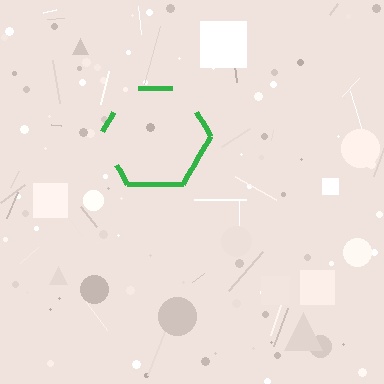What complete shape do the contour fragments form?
The contour fragments form a hexagon.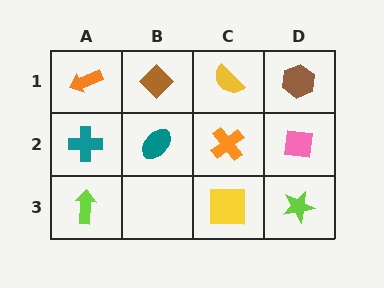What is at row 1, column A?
An orange arrow.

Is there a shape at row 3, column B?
No, that cell is empty.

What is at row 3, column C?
A yellow square.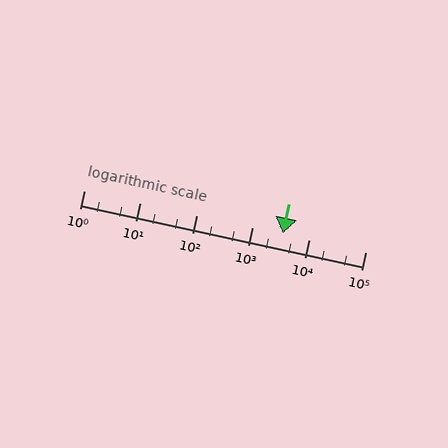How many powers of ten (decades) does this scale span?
The scale spans 5 decades, from 1 to 100000.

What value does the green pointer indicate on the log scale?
The pointer indicates approximately 3400.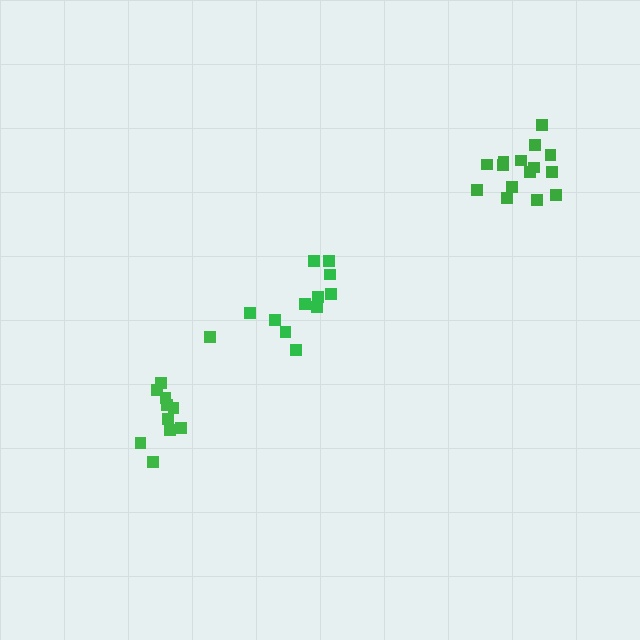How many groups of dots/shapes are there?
There are 3 groups.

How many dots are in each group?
Group 1: 11 dots, Group 2: 15 dots, Group 3: 11 dots (37 total).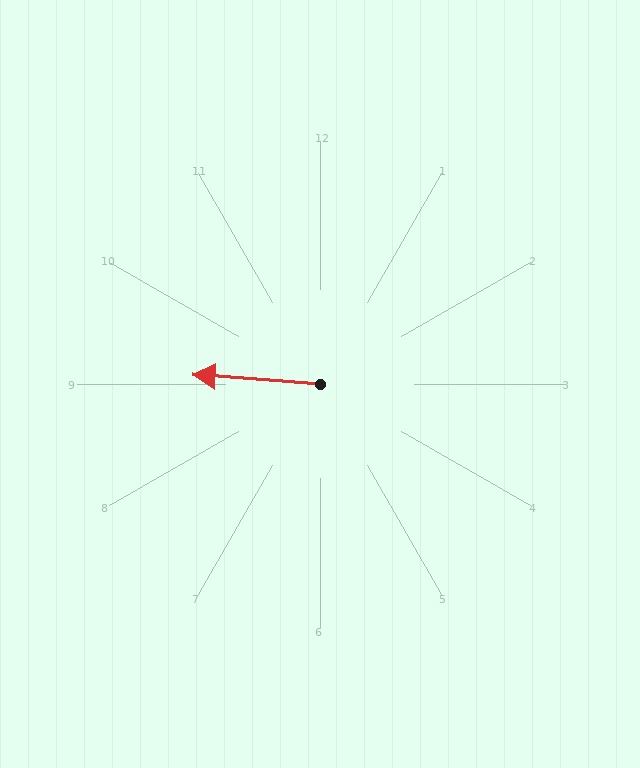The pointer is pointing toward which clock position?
Roughly 9 o'clock.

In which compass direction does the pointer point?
West.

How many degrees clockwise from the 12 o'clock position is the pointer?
Approximately 274 degrees.